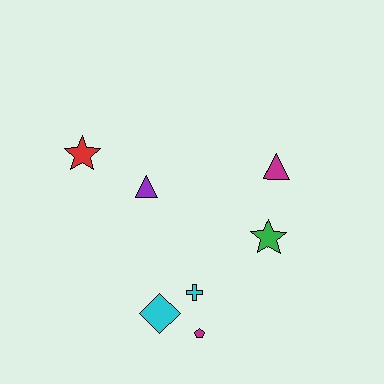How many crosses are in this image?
There is 1 cross.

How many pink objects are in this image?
There are no pink objects.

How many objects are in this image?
There are 7 objects.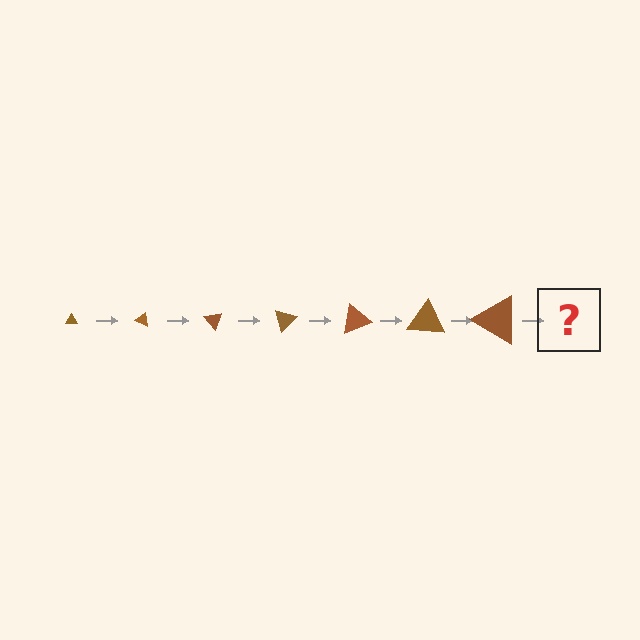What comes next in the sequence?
The next element should be a triangle, larger than the previous one and rotated 175 degrees from the start.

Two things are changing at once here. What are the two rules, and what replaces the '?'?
The two rules are that the triangle grows larger each step and it rotates 25 degrees each step. The '?' should be a triangle, larger than the previous one and rotated 175 degrees from the start.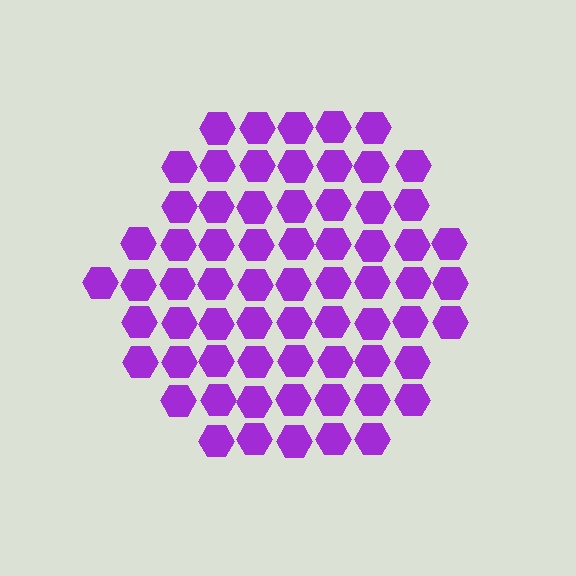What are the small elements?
The small elements are hexagons.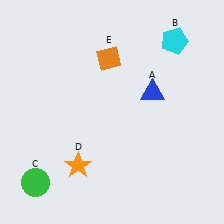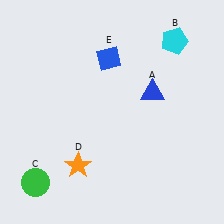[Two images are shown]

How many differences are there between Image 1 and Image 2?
There is 1 difference between the two images.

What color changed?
The diamond (E) changed from orange in Image 1 to blue in Image 2.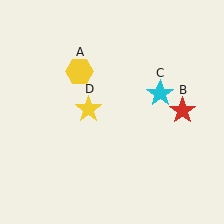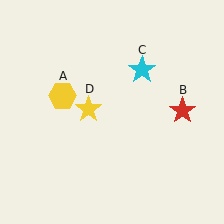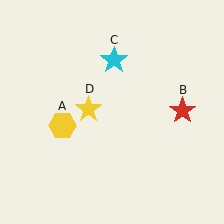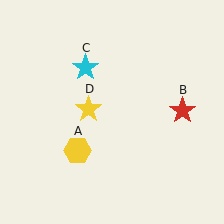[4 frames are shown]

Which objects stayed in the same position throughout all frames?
Red star (object B) and yellow star (object D) remained stationary.